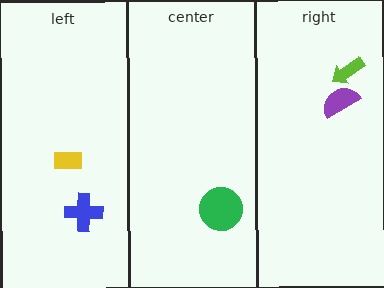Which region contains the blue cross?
The left region.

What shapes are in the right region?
The purple semicircle, the lime arrow.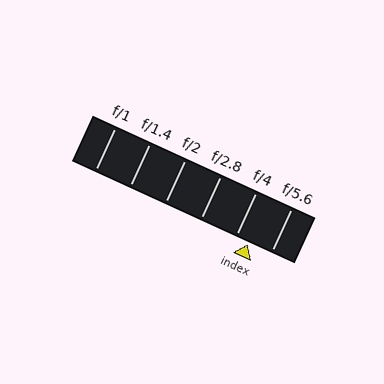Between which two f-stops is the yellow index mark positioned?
The index mark is between f/4 and f/5.6.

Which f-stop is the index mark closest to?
The index mark is closest to f/4.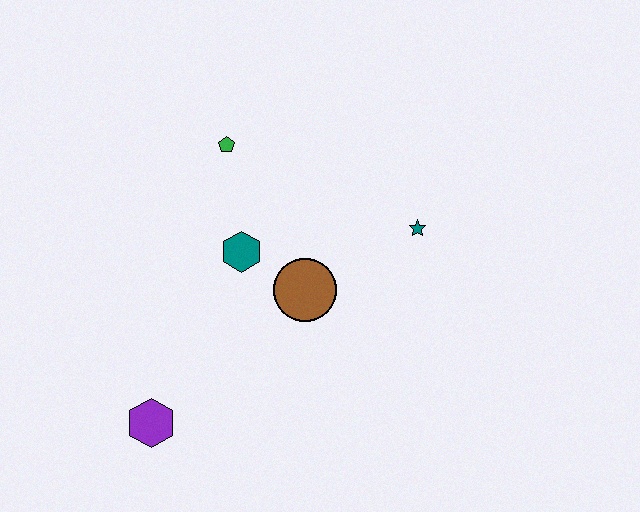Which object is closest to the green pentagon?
The teal hexagon is closest to the green pentagon.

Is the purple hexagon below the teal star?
Yes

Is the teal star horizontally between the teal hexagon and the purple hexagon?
No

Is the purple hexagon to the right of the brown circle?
No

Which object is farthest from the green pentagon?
The purple hexagon is farthest from the green pentagon.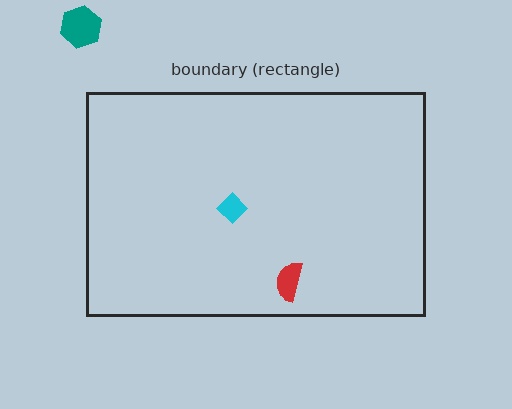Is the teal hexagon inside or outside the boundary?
Outside.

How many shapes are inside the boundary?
2 inside, 1 outside.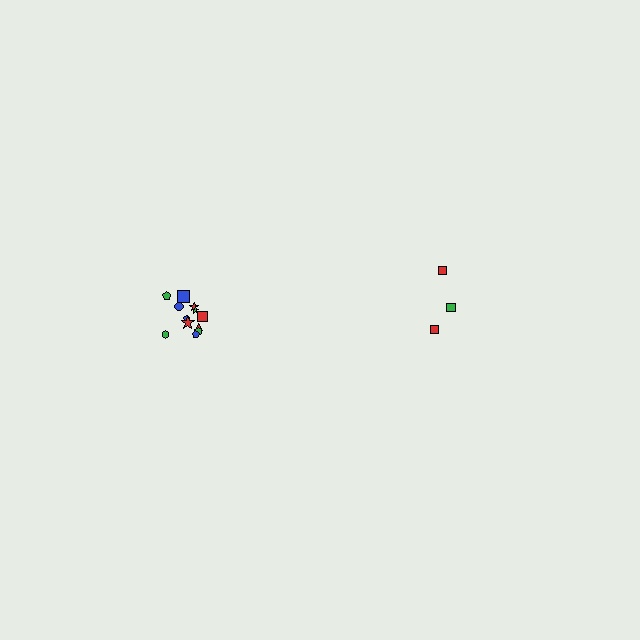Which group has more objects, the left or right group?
The left group.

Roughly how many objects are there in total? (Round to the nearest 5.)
Roughly 15 objects in total.